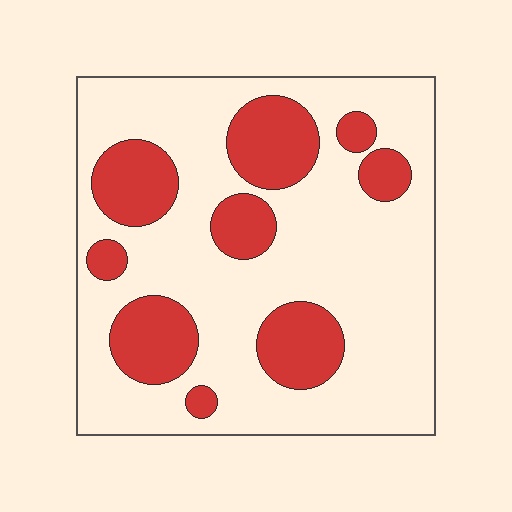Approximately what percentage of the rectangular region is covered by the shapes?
Approximately 25%.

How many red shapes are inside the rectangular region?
9.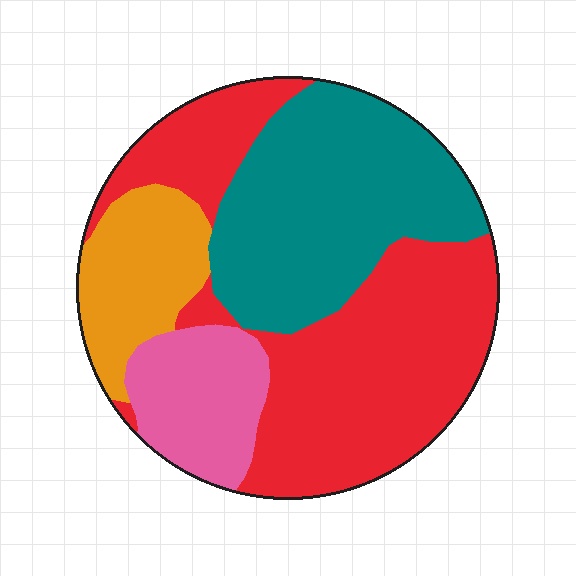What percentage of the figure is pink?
Pink covers around 15% of the figure.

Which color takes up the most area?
Red, at roughly 45%.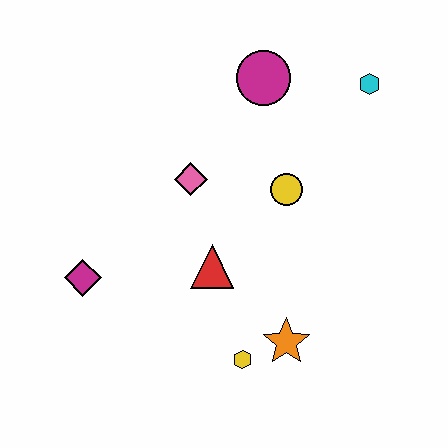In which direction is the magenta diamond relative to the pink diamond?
The magenta diamond is to the left of the pink diamond.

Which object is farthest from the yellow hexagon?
The cyan hexagon is farthest from the yellow hexagon.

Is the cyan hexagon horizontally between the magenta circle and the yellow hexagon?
No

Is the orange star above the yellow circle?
No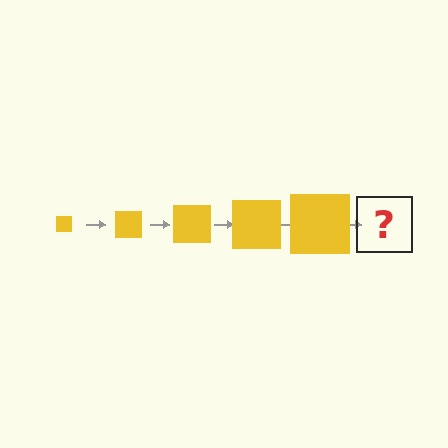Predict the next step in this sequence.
The next step is a yellow square, larger than the previous one.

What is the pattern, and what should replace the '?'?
The pattern is that the square gets progressively larger each step. The '?' should be a yellow square, larger than the previous one.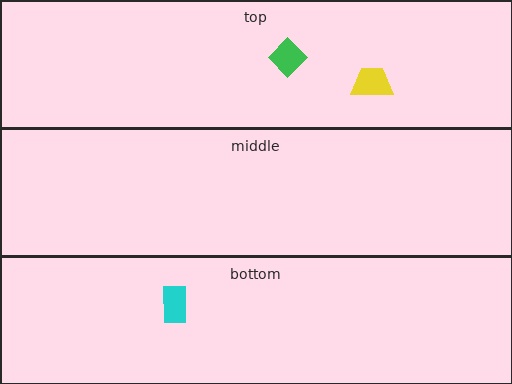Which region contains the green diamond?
The top region.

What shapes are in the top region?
The yellow trapezoid, the green diamond.